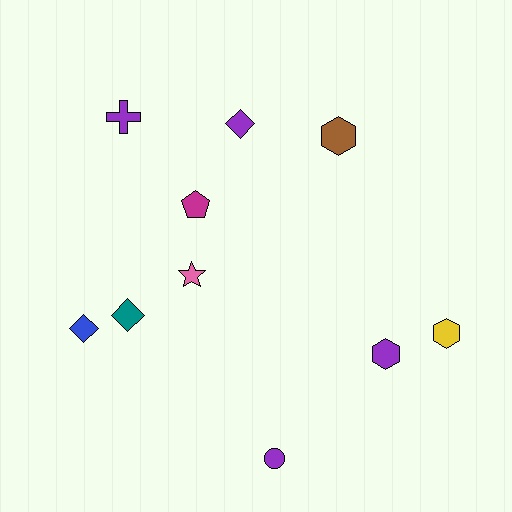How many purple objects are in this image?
There are 4 purple objects.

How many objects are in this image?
There are 10 objects.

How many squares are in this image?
There are no squares.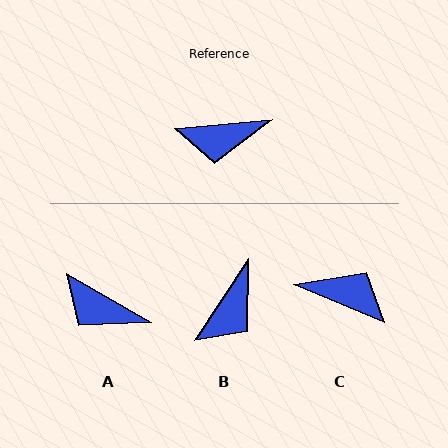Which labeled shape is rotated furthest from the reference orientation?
C, about 152 degrees away.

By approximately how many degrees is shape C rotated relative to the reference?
Approximately 152 degrees counter-clockwise.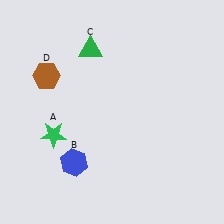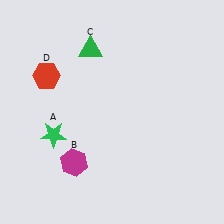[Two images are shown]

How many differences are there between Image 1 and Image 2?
There are 2 differences between the two images.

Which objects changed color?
B changed from blue to magenta. D changed from brown to red.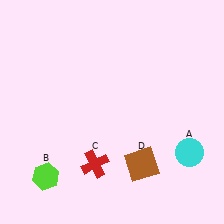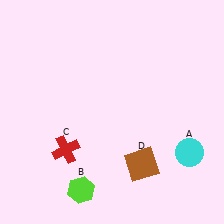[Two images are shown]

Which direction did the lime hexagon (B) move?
The lime hexagon (B) moved right.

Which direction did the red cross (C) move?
The red cross (C) moved left.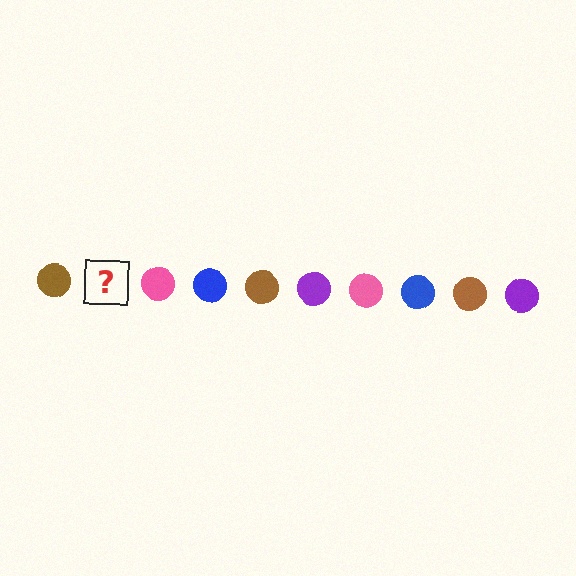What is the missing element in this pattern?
The missing element is a purple circle.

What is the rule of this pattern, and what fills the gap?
The rule is that the pattern cycles through brown, purple, pink, blue circles. The gap should be filled with a purple circle.